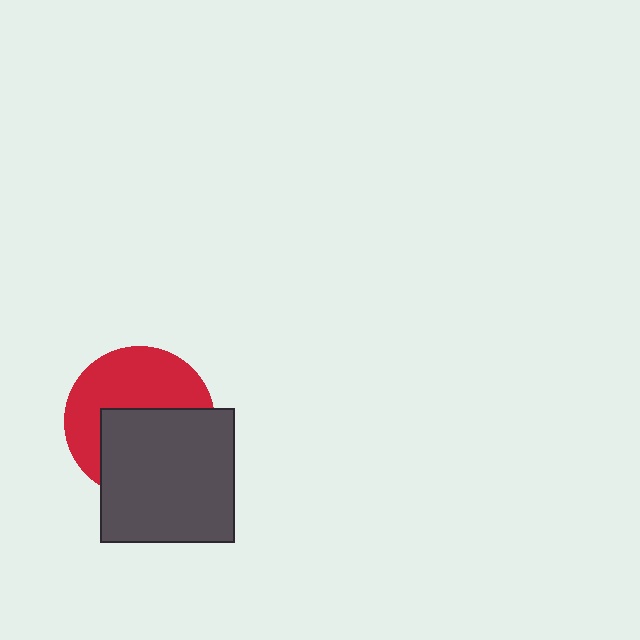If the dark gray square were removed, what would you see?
You would see the complete red circle.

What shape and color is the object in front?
The object in front is a dark gray square.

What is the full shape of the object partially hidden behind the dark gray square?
The partially hidden object is a red circle.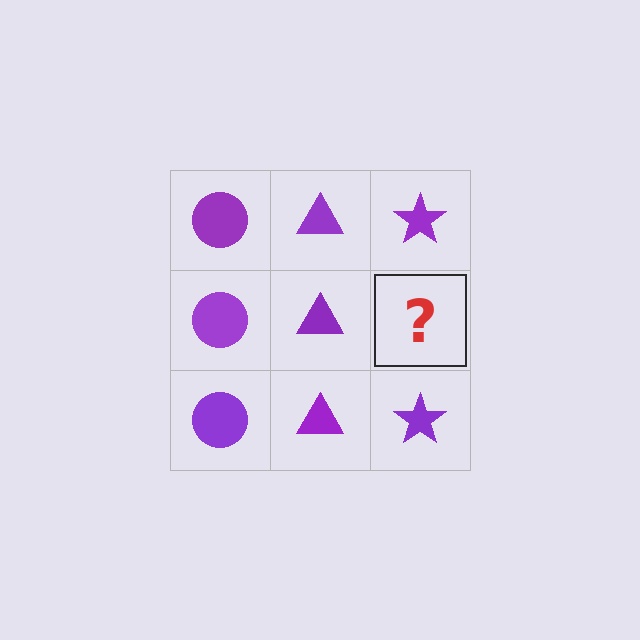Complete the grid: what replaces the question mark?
The question mark should be replaced with a purple star.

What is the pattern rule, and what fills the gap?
The rule is that each column has a consistent shape. The gap should be filled with a purple star.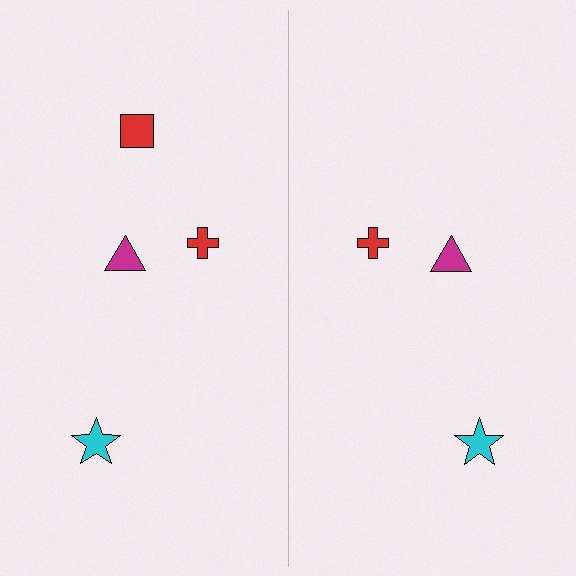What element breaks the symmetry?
A red square is missing from the right side.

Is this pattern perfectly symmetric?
No, the pattern is not perfectly symmetric. A red square is missing from the right side.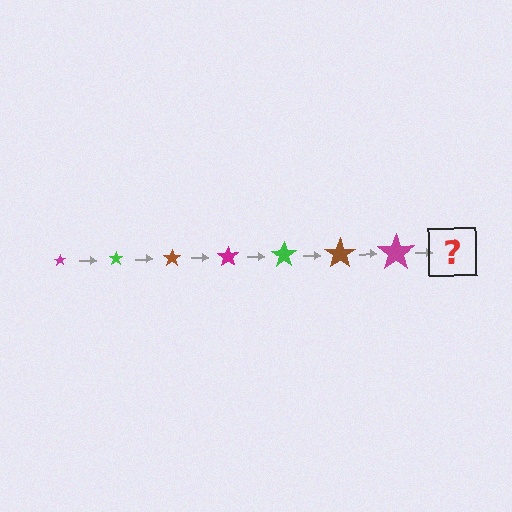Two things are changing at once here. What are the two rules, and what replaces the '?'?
The two rules are that the star grows larger each step and the color cycles through magenta, green, and brown. The '?' should be a green star, larger than the previous one.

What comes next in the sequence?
The next element should be a green star, larger than the previous one.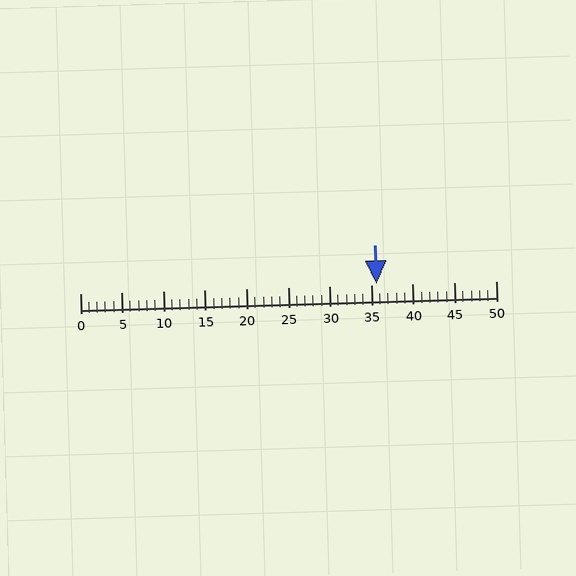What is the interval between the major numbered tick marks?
The major tick marks are spaced 5 units apart.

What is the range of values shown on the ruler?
The ruler shows values from 0 to 50.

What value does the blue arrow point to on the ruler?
The blue arrow points to approximately 36.